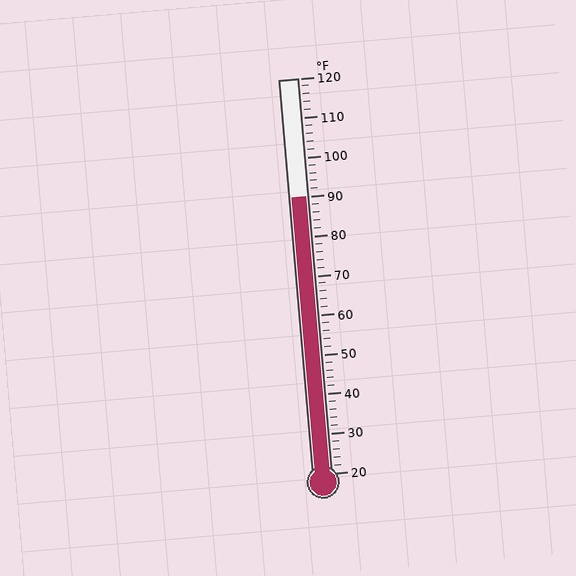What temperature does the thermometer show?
The thermometer shows approximately 90°F.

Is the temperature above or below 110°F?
The temperature is below 110°F.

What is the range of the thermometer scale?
The thermometer scale ranges from 20°F to 120°F.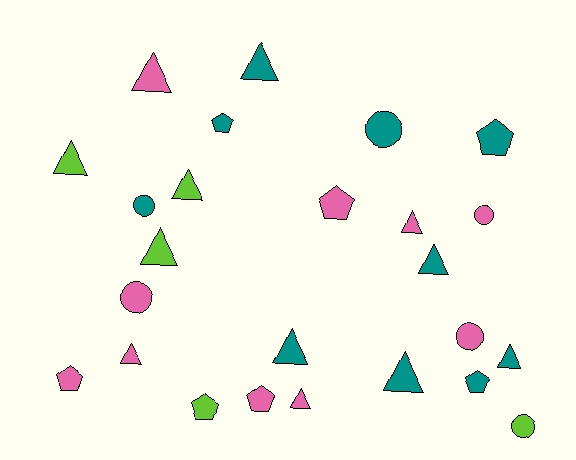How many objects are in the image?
There are 25 objects.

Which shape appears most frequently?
Triangle, with 12 objects.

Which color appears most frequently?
Pink, with 10 objects.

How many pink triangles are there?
There are 4 pink triangles.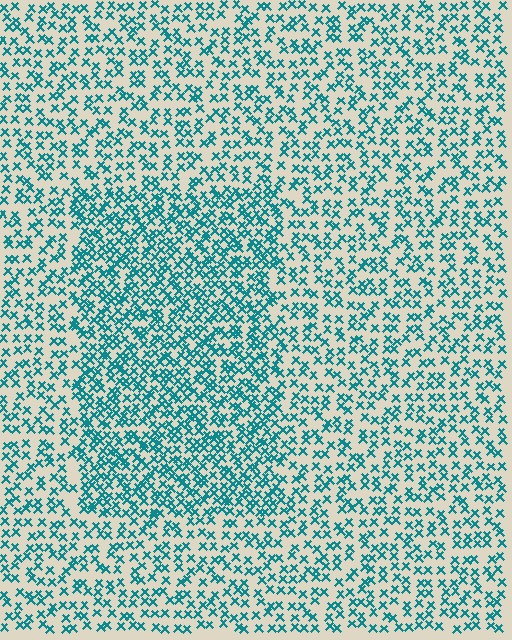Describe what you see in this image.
The image contains small teal elements arranged at two different densities. A rectangle-shaped region is visible where the elements are more densely packed than the surrounding area.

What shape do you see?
I see a rectangle.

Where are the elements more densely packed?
The elements are more densely packed inside the rectangle boundary.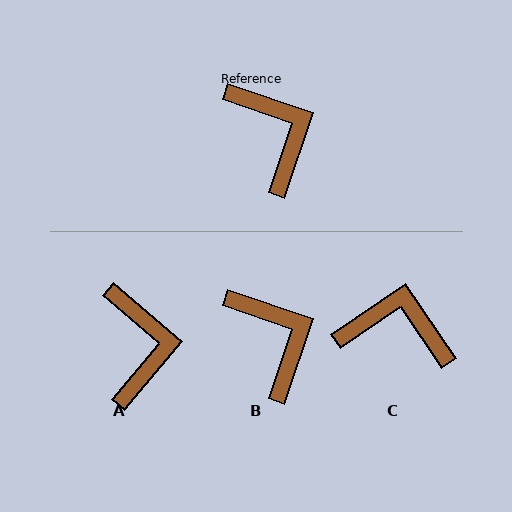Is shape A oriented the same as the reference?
No, it is off by about 21 degrees.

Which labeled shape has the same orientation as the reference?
B.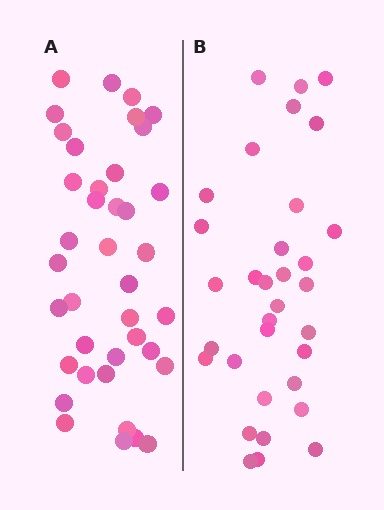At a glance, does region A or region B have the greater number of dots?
Region A (the left region) has more dots.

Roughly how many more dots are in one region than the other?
Region A has about 6 more dots than region B.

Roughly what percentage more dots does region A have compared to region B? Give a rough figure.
About 20% more.